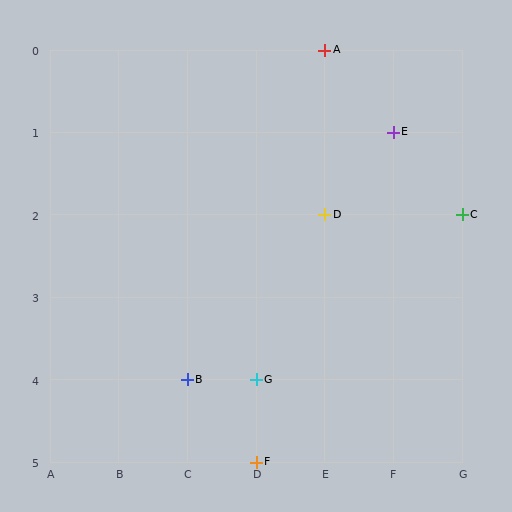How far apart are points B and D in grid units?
Points B and D are 2 columns and 2 rows apart (about 2.8 grid units diagonally).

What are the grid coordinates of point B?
Point B is at grid coordinates (C, 4).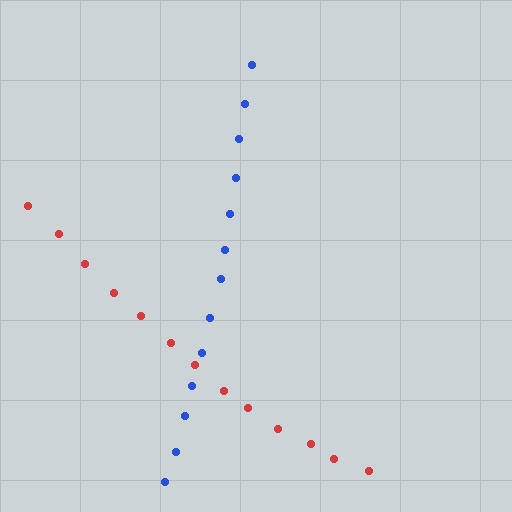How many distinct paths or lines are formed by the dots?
There are 2 distinct paths.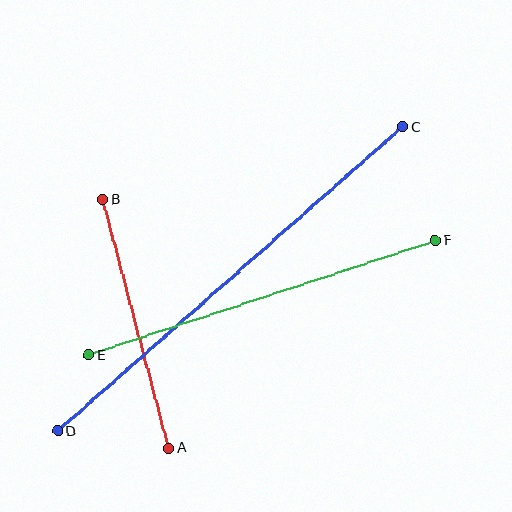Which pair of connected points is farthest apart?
Points C and D are farthest apart.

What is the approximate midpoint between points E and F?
The midpoint is at approximately (262, 298) pixels.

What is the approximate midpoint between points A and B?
The midpoint is at approximately (136, 324) pixels.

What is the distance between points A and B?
The distance is approximately 257 pixels.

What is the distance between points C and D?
The distance is approximately 460 pixels.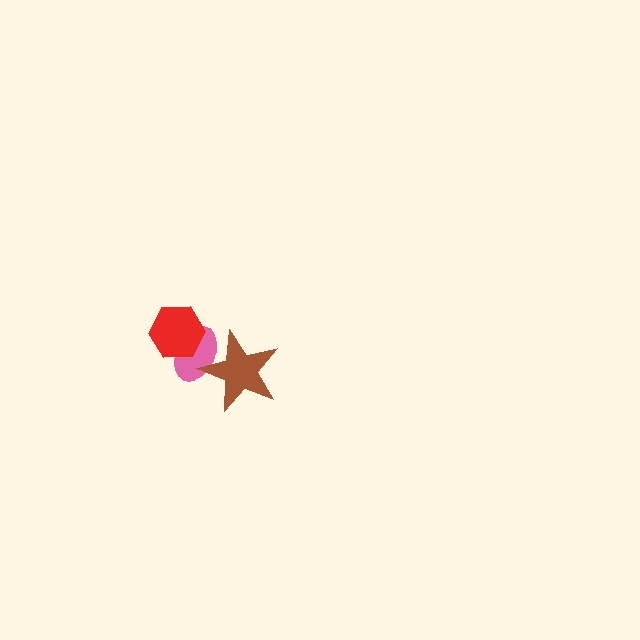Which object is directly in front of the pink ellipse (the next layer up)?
The red hexagon is directly in front of the pink ellipse.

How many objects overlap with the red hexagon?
1 object overlaps with the red hexagon.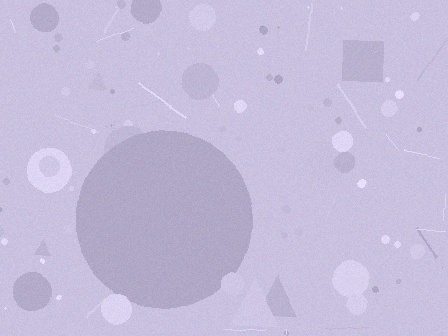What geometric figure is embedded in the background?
A circle is embedded in the background.